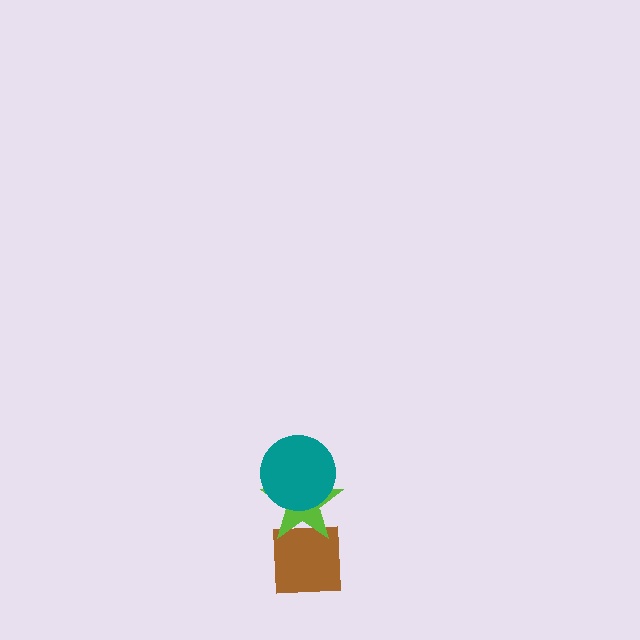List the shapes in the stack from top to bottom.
From top to bottom: the teal circle, the lime star, the brown square.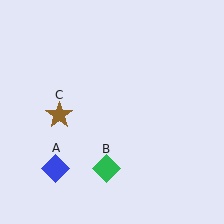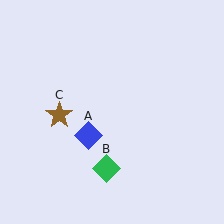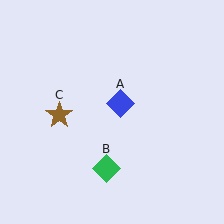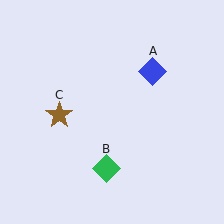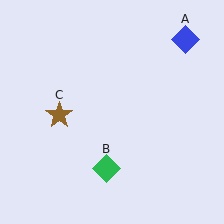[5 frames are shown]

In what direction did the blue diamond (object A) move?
The blue diamond (object A) moved up and to the right.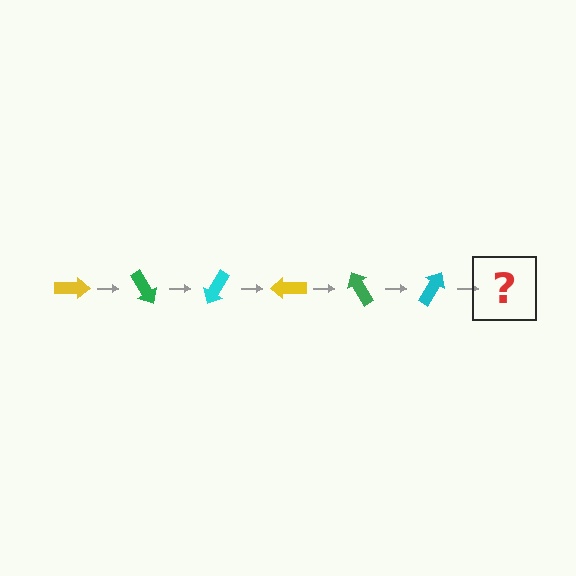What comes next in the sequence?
The next element should be a yellow arrow, rotated 360 degrees from the start.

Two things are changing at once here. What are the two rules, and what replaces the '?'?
The two rules are that it rotates 60 degrees each step and the color cycles through yellow, green, and cyan. The '?' should be a yellow arrow, rotated 360 degrees from the start.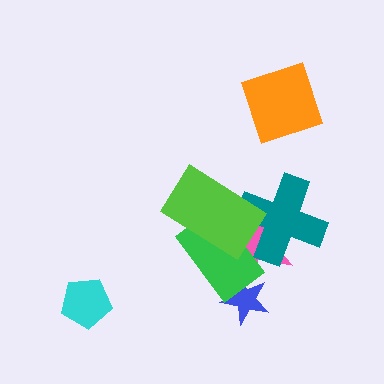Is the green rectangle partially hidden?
Yes, it is partially covered by another shape.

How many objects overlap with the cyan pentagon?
0 objects overlap with the cyan pentagon.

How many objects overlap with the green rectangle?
4 objects overlap with the green rectangle.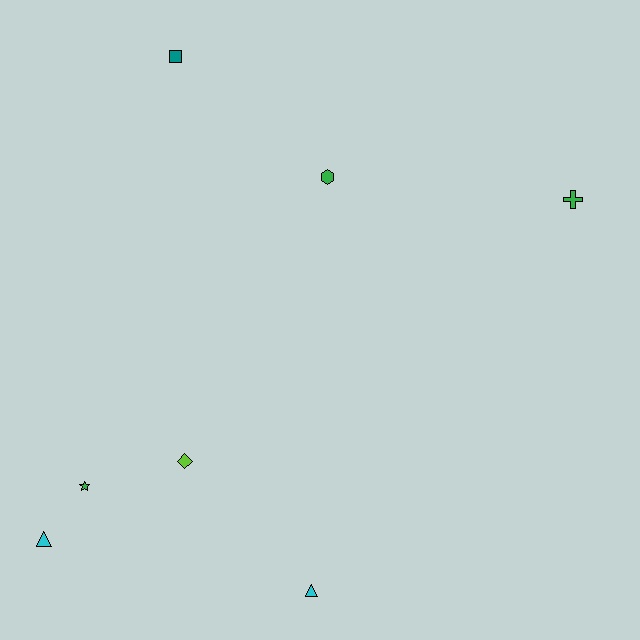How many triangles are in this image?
There are 2 triangles.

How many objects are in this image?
There are 7 objects.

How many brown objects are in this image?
There are no brown objects.